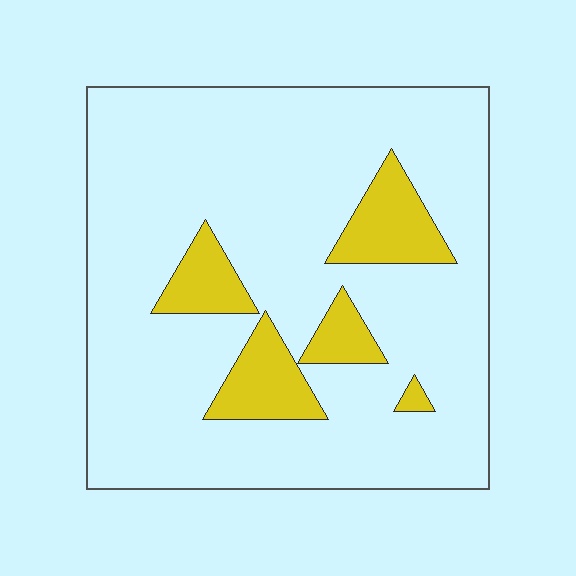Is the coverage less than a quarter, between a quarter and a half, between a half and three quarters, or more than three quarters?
Less than a quarter.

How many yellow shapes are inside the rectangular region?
5.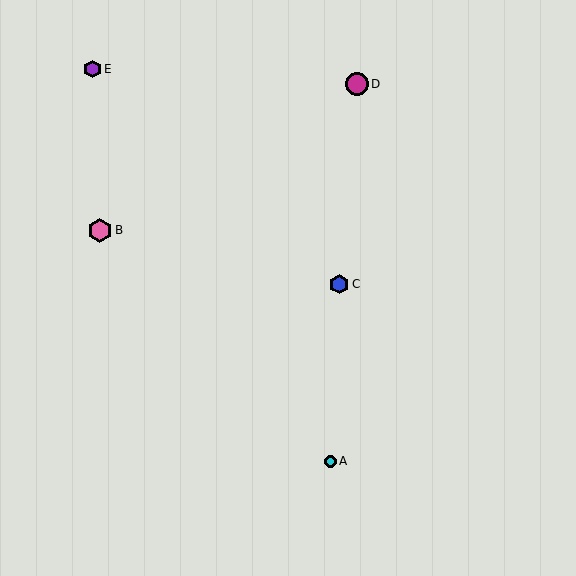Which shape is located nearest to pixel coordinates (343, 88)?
The magenta circle (labeled D) at (357, 84) is nearest to that location.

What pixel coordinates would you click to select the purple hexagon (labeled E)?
Click at (92, 69) to select the purple hexagon E.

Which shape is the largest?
The pink hexagon (labeled B) is the largest.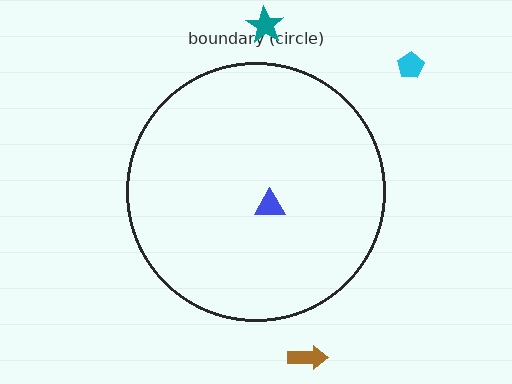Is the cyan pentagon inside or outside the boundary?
Outside.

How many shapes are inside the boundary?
1 inside, 3 outside.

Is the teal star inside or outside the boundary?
Outside.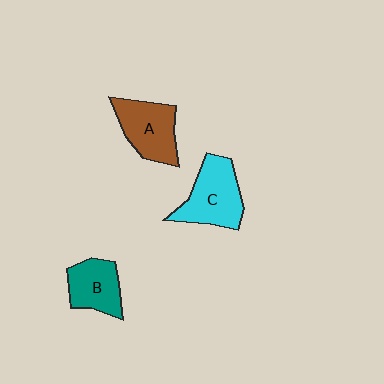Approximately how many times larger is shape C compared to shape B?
Approximately 1.3 times.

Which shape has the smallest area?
Shape B (teal).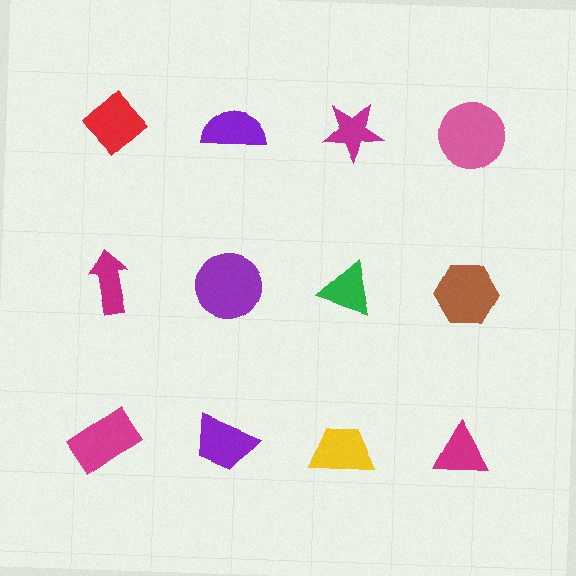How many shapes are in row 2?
4 shapes.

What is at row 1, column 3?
A magenta star.